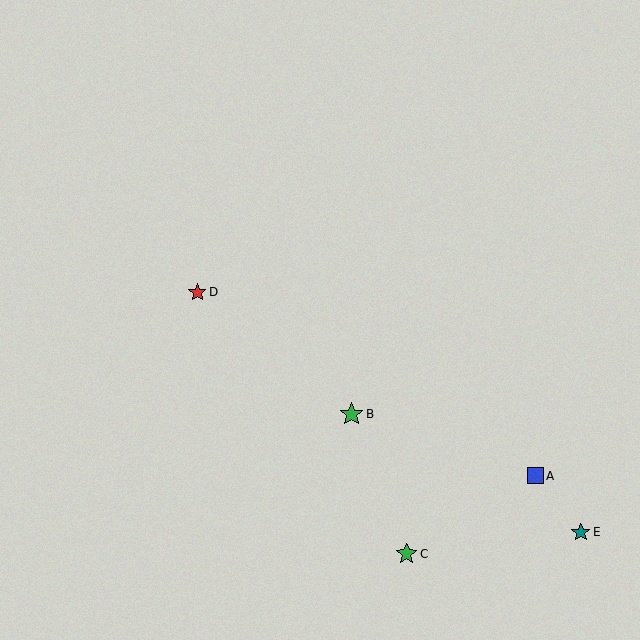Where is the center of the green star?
The center of the green star is at (407, 554).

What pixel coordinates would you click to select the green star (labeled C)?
Click at (407, 554) to select the green star C.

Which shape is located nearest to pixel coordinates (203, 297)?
The red star (labeled D) at (197, 292) is nearest to that location.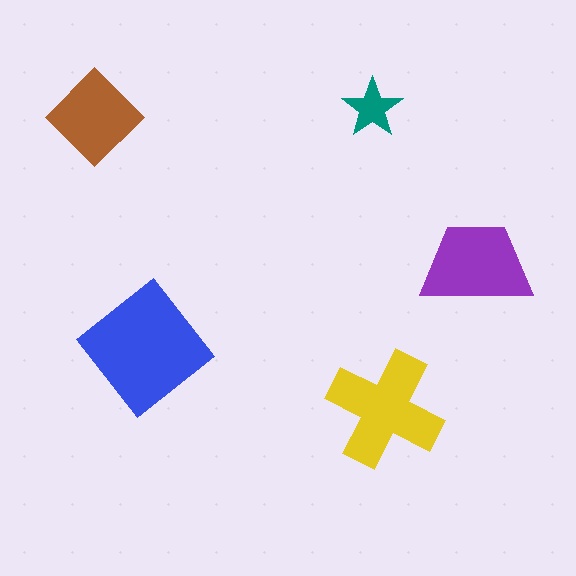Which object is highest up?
The teal star is topmost.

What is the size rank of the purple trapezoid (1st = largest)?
3rd.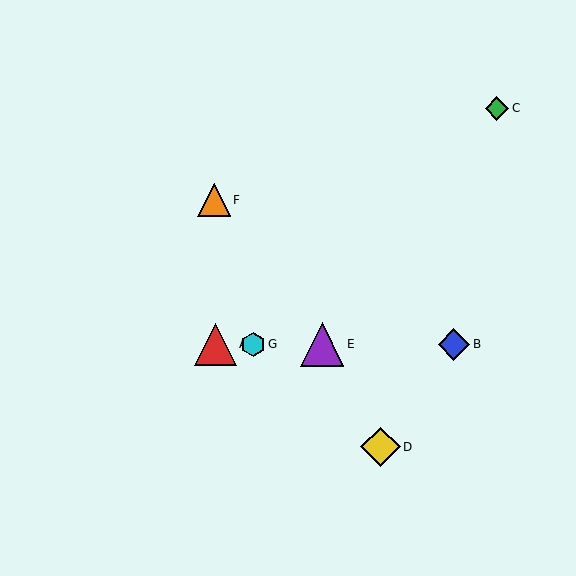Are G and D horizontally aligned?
No, G is at y≈344 and D is at y≈447.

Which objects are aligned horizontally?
Objects A, B, E, G are aligned horizontally.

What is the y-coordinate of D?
Object D is at y≈447.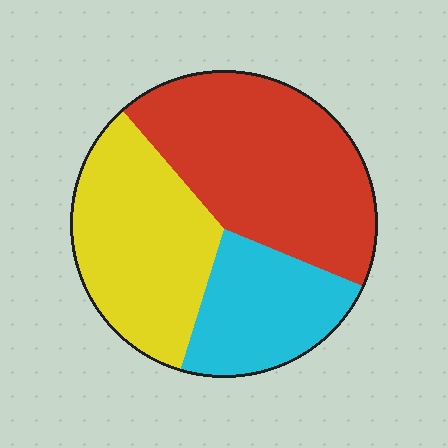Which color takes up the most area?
Red, at roughly 45%.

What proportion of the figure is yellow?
Yellow covers 34% of the figure.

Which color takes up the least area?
Cyan, at roughly 20%.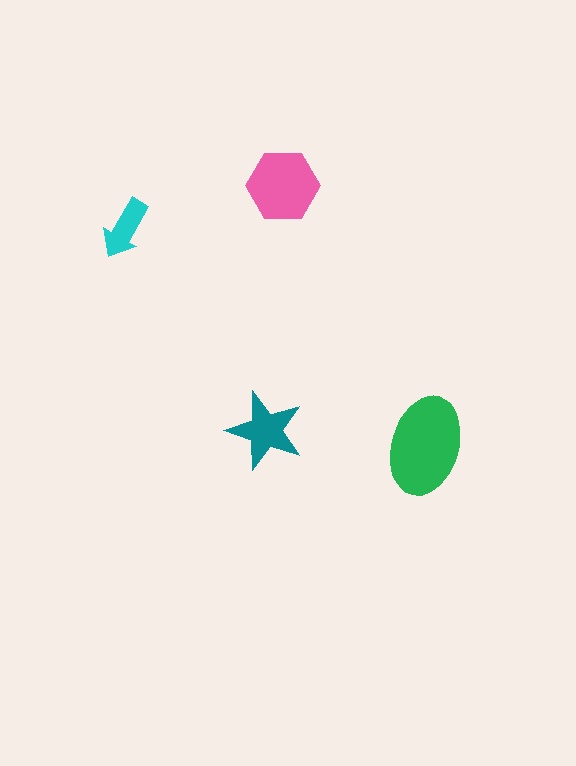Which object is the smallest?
The cyan arrow.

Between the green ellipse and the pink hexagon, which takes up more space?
The green ellipse.